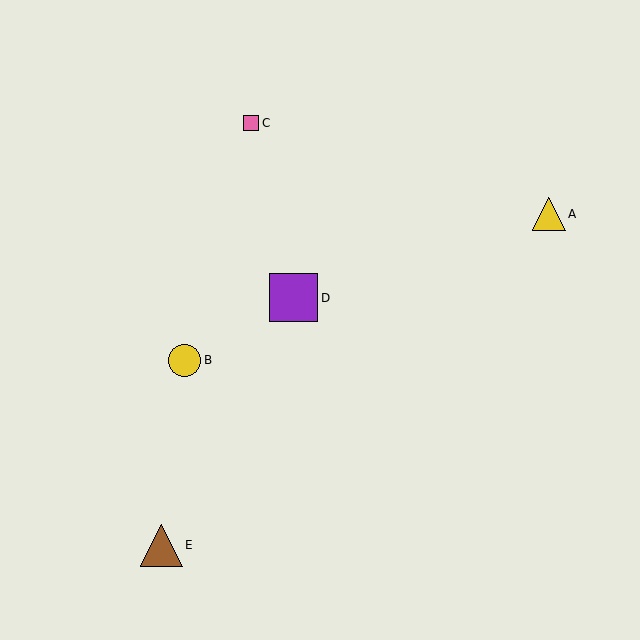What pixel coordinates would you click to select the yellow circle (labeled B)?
Click at (185, 360) to select the yellow circle B.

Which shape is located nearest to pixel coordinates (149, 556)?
The brown triangle (labeled E) at (161, 545) is nearest to that location.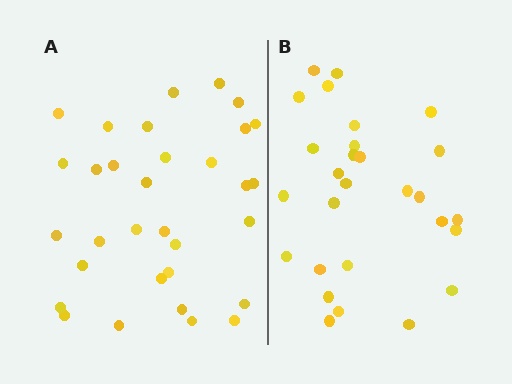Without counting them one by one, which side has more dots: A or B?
Region A (the left region) has more dots.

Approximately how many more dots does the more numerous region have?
Region A has about 4 more dots than region B.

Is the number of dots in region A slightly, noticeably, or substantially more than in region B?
Region A has only slightly more — the two regions are fairly close. The ratio is roughly 1.1 to 1.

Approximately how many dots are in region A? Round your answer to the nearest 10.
About 30 dots. (The exact count is 32, which rounds to 30.)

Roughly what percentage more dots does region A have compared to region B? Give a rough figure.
About 15% more.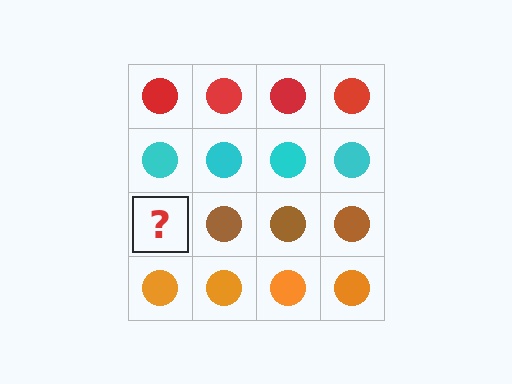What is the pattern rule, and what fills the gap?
The rule is that each row has a consistent color. The gap should be filled with a brown circle.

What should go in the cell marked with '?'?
The missing cell should contain a brown circle.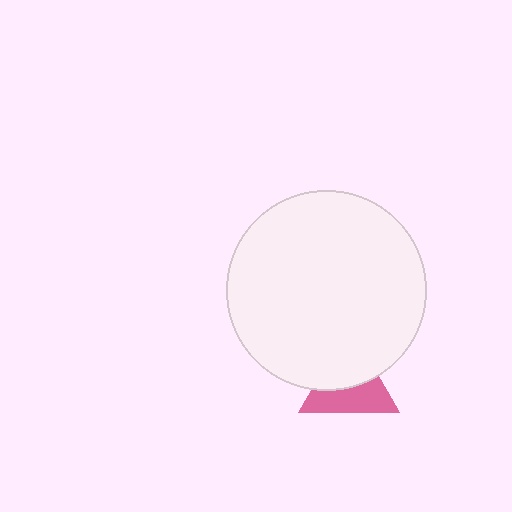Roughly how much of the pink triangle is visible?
About half of it is visible (roughly 51%).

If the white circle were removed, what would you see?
You would see the complete pink triangle.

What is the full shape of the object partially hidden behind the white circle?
The partially hidden object is a pink triangle.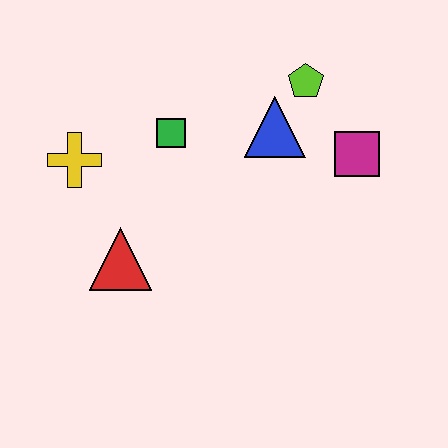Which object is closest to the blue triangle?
The lime pentagon is closest to the blue triangle.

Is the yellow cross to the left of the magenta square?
Yes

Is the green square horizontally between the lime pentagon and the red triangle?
Yes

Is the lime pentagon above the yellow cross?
Yes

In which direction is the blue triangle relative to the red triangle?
The blue triangle is to the right of the red triangle.